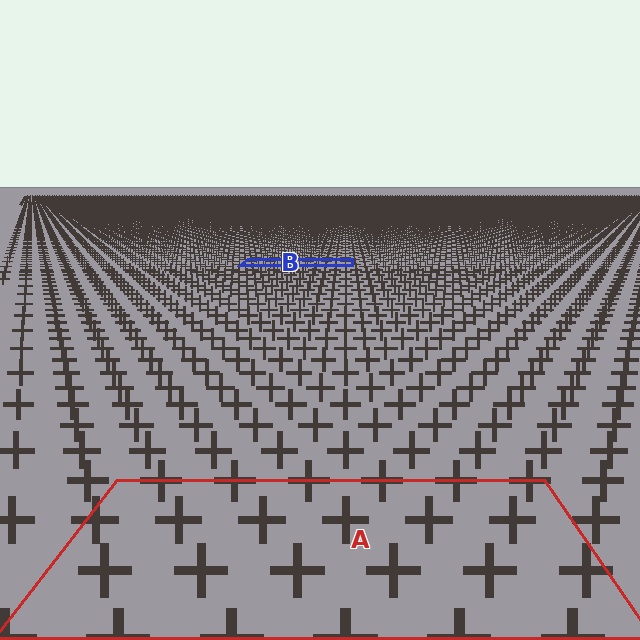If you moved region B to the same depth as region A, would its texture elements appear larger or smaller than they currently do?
They would appear larger. At a closer depth, the same texture elements are projected at a bigger on-screen size.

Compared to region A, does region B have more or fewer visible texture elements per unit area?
Region B has more texture elements per unit area — they are packed more densely because it is farther away.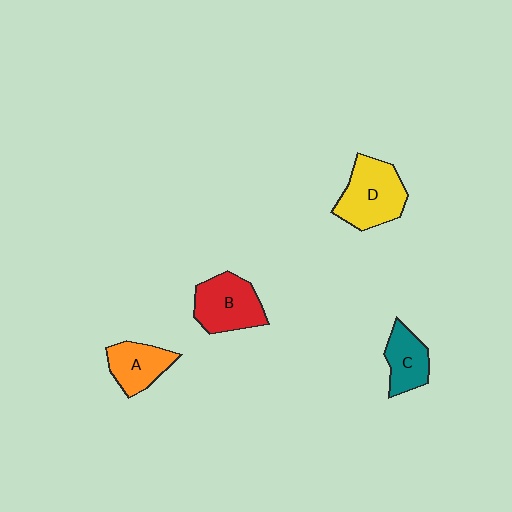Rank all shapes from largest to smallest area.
From largest to smallest: D (yellow), B (red), A (orange), C (teal).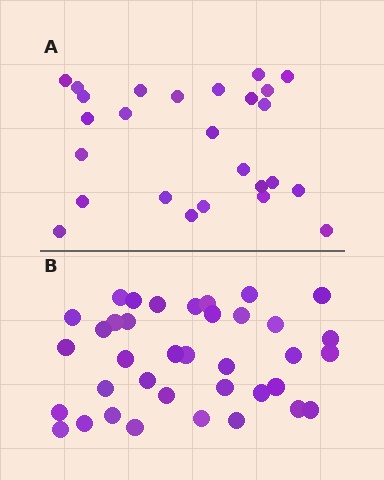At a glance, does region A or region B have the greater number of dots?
Region B (the bottom region) has more dots.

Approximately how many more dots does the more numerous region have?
Region B has roughly 12 or so more dots than region A.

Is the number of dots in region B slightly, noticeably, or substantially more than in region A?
Region B has noticeably more, but not dramatically so. The ratio is roughly 1.4 to 1.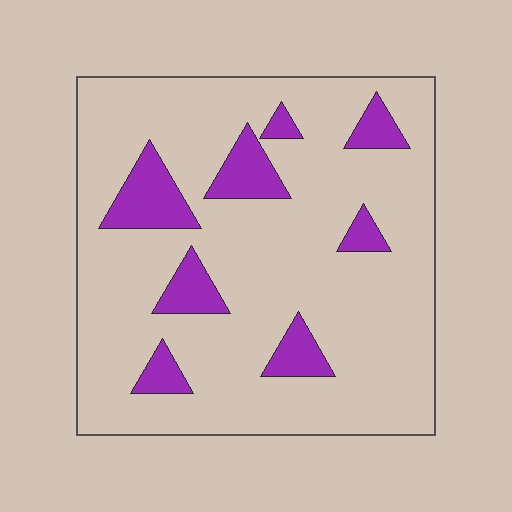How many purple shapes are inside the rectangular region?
8.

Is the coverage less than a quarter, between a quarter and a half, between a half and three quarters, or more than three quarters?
Less than a quarter.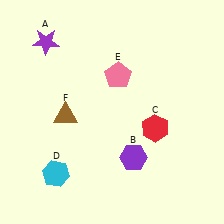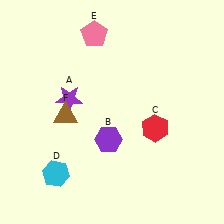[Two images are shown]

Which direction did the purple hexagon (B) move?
The purple hexagon (B) moved left.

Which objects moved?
The objects that moved are: the purple star (A), the purple hexagon (B), the pink pentagon (E).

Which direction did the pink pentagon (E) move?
The pink pentagon (E) moved up.